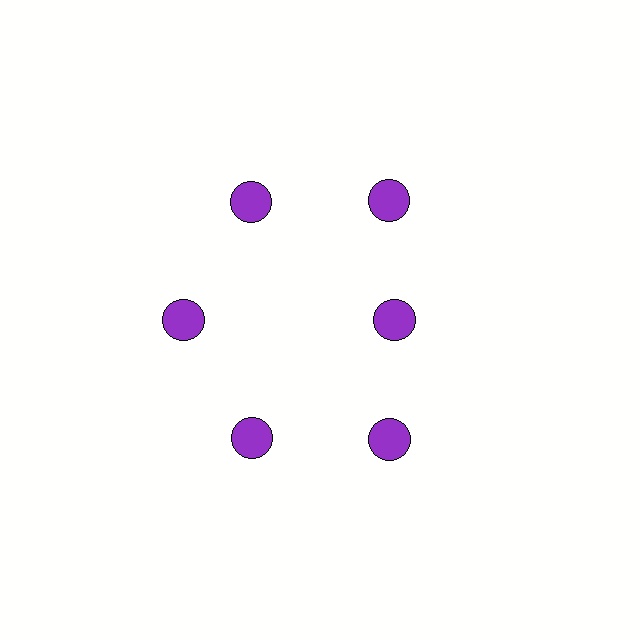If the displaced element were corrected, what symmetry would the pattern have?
It would have 6-fold rotational symmetry — the pattern would map onto itself every 60 degrees.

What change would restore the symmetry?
The symmetry would be restored by moving it outward, back onto the ring so that all 6 circles sit at equal angles and equal distance from the center.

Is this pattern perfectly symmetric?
No. The 6 purple circles are arranged in a ring, but one element near the 3 o'clock position is pulled inward toward the center, breaking the 6-fold rotational symmetry.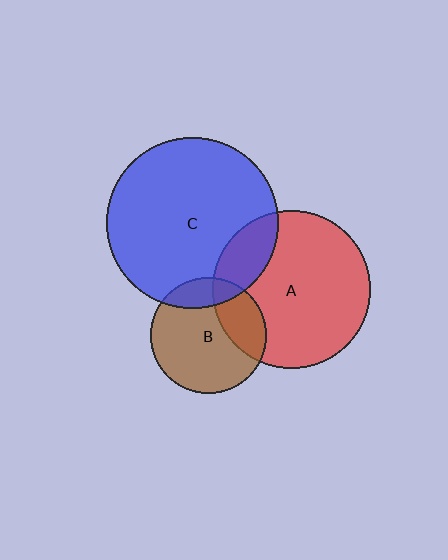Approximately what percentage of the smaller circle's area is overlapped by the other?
Approximately 25%.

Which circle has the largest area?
Circle C (blue).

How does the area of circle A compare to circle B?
Approximately 1.9 times.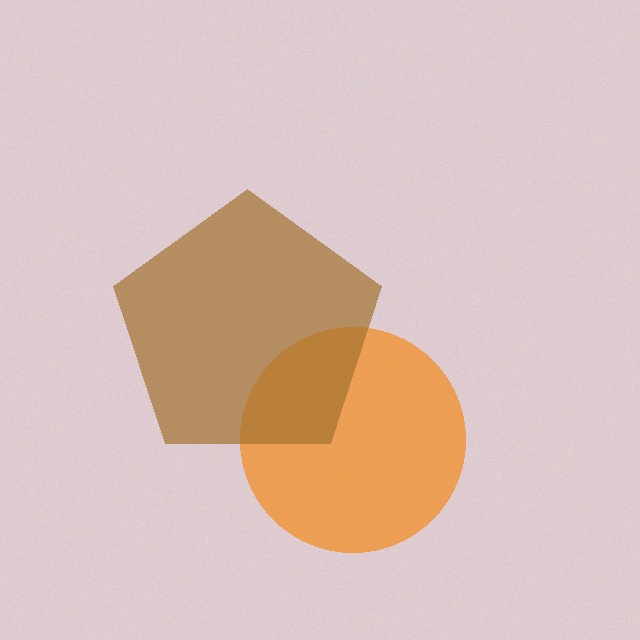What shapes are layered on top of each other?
The layered shapes are: an orange circle, a brown pentagon.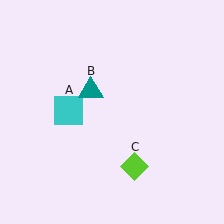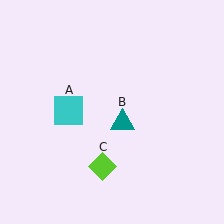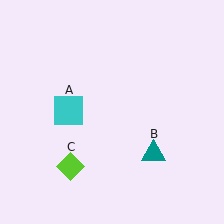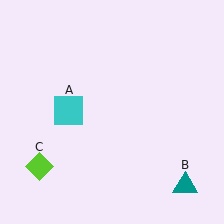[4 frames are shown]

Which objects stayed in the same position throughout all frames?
Cyan square (object A) remained stationary.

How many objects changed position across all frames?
2 objects changed position: teal triangle (object B), lime diamond (object C).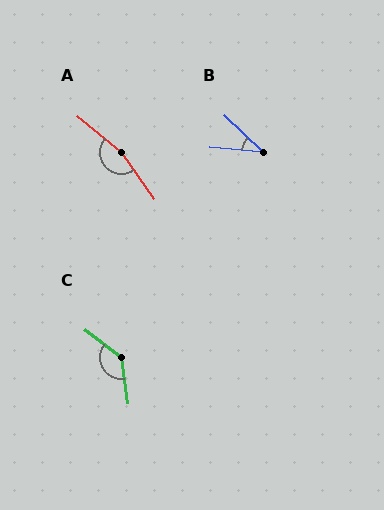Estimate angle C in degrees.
Approximately 136 degrees.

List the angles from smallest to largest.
B (38°), C (136°), A (164°).